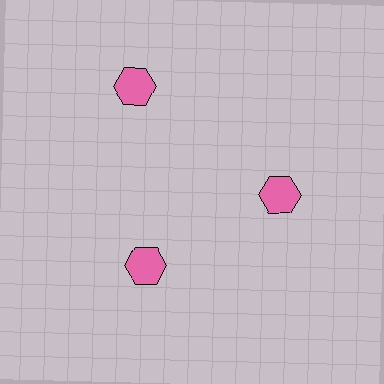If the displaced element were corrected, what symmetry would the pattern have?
It would have 3-fold rotational symmetry — the pattern would map onto itself every 120 degrees.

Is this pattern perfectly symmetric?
No. The 3 pink hexagons are arranged in a ring, but one element near the 11 o'clock position is pushed outward from the center, breaking the 3-fold rotational symmetry.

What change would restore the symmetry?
The symmetry would be restored by moving it inward, back onto the ring so that all 3 hexagons sit at equal angles and equal distance from the center.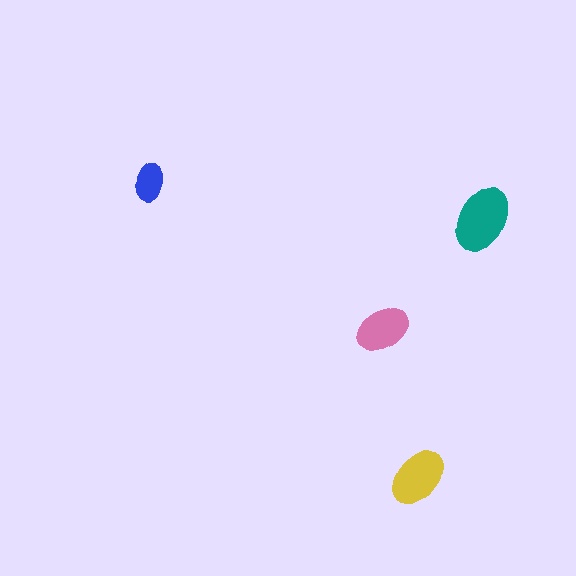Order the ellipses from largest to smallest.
the teal one, the yellow one, the pink one, the blue one.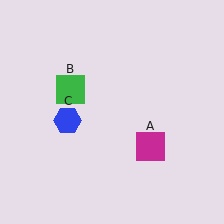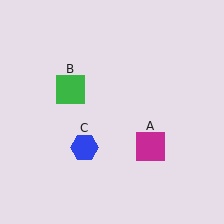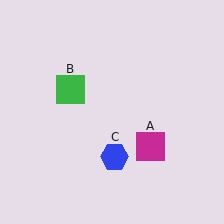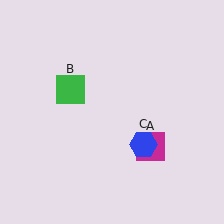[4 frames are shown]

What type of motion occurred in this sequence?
The blue hexagon (object C) rotated counterclockwise around the center of the scene.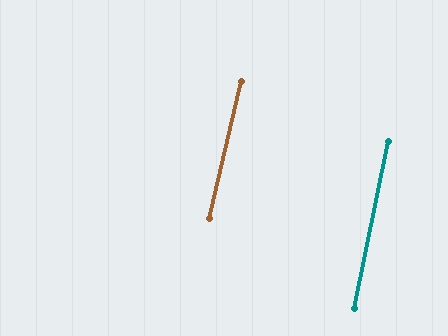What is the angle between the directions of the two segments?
Approximately 2 degrees.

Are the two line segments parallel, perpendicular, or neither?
Parallel — their directions differ by only 1.6°.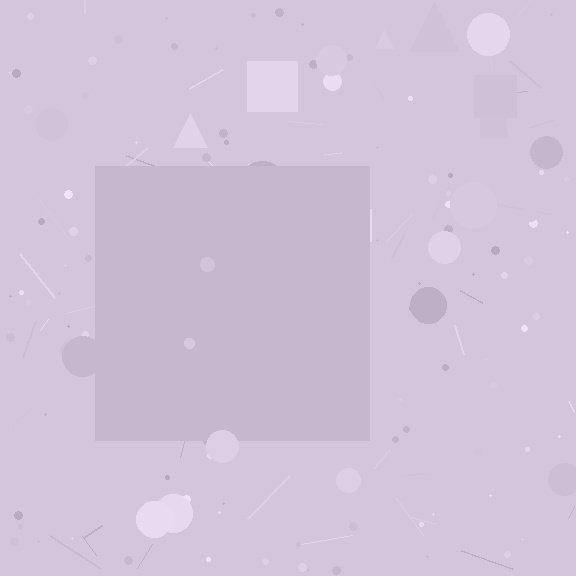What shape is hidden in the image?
A square is hidden in the image.